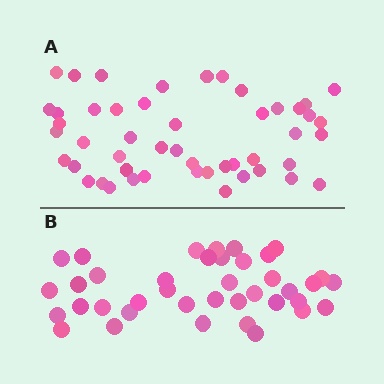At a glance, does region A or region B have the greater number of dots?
Region A (the top region) has more dots.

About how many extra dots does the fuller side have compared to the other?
Region A has roughly 10 or so more dots than region B.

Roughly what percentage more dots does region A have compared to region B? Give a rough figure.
About 25% more.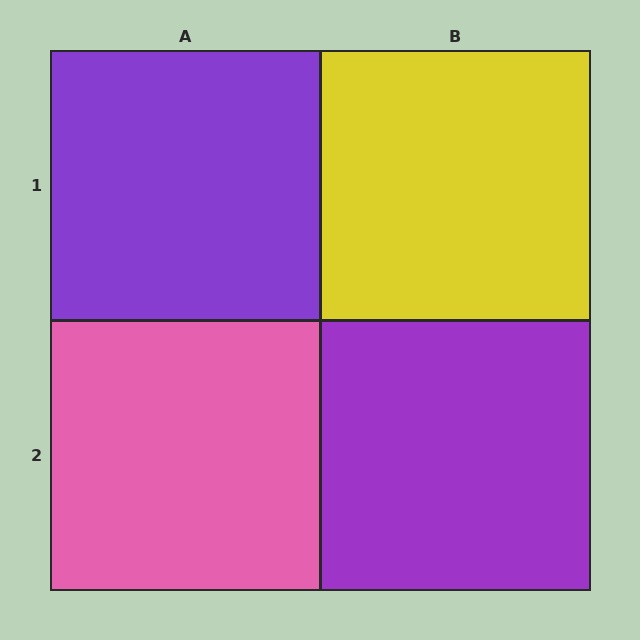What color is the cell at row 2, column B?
Purple.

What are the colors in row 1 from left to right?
Purple, yellow.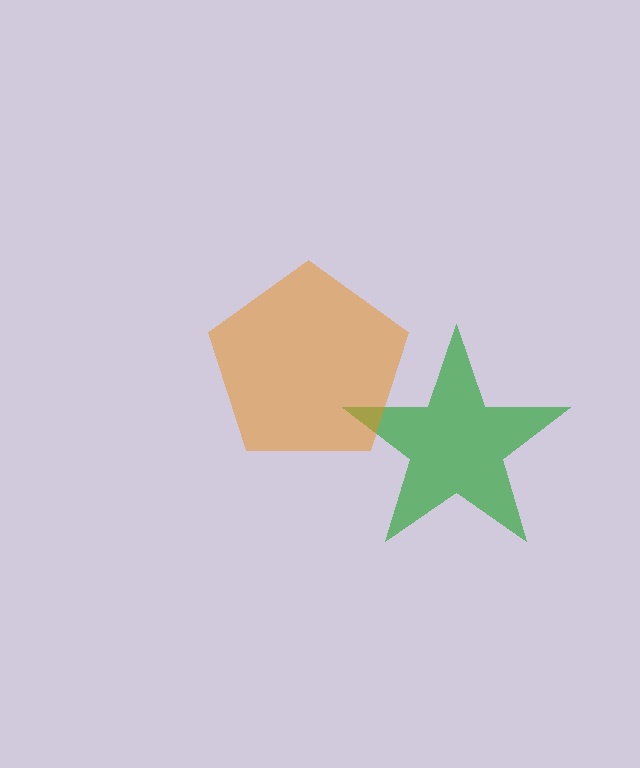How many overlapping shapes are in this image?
There are 2 overlapping shapes in the image.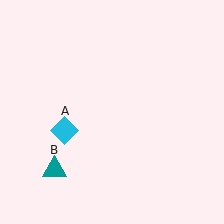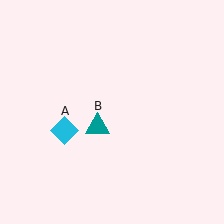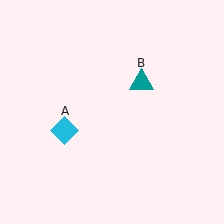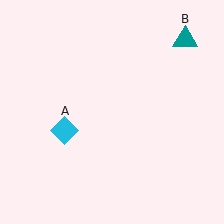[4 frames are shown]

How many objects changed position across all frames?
1 object changed position: teal triangle (object B).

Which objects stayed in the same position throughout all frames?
Cyan diamond (object A) remained stationary.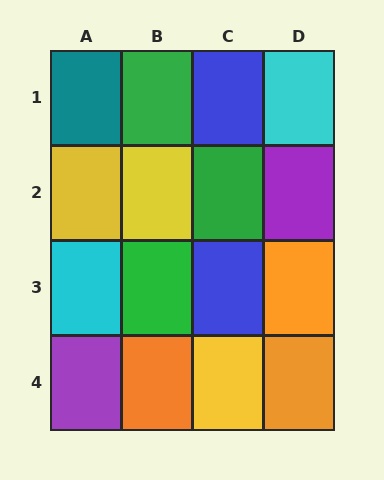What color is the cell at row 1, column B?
Green.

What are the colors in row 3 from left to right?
Cyan, green, blue, orange.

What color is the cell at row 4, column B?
Orange.